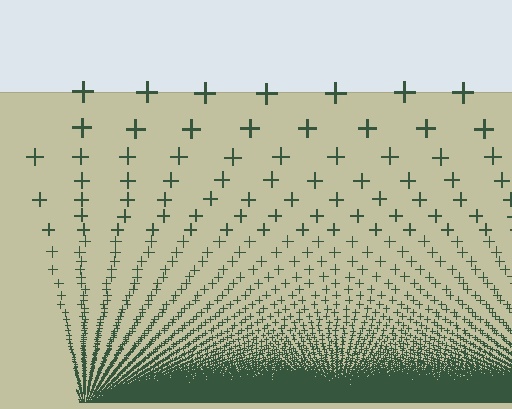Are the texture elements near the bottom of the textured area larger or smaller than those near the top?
Smaller. The gradient is inverted — elements near the bottom are smaller and denser.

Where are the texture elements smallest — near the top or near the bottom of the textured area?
Near the bottom.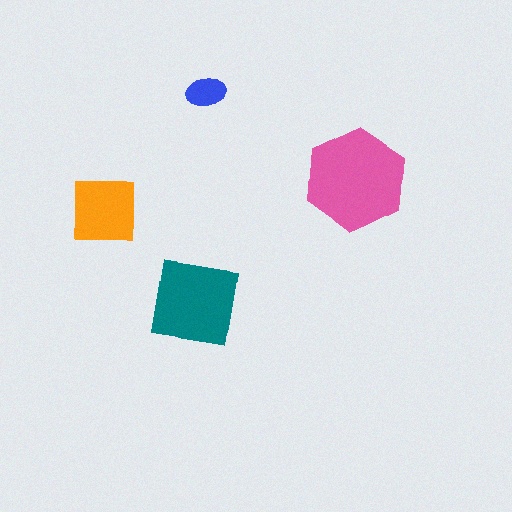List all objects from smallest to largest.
The blue ellipse, the orange square, the teal square, the pink hexagon.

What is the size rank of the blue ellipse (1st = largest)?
4th.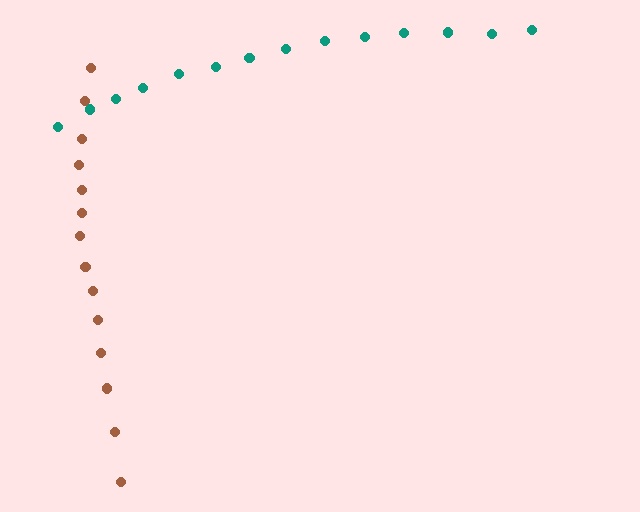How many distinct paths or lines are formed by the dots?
There are 2 distinct paths.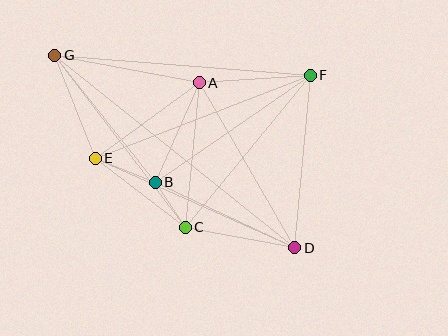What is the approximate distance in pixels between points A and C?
The distance between A and C is approximately 145 pixels.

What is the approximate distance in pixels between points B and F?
The distance between B and F is approximately 188 pixels.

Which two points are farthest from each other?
Points D and G are farthest from each other.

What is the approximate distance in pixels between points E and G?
The distance between E and G is approximately 111 pixels.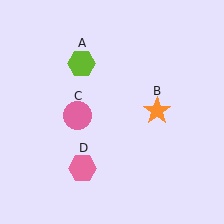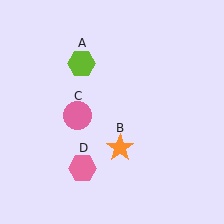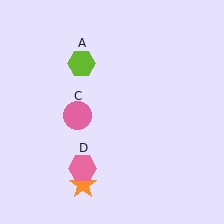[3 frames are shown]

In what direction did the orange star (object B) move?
The orange star (object B) moved down and to the left.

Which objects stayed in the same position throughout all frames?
Lime hexagon (object A) and pink circle (object C) and pink hexagon (object D) remained stationary.